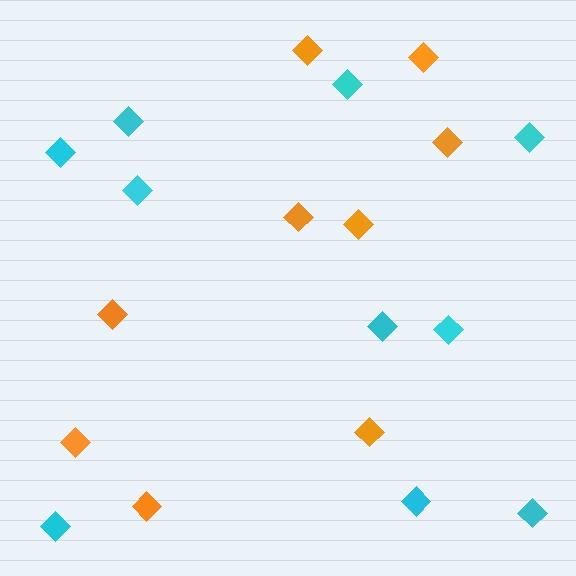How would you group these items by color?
There are 2 groups: one group of orange diamonds (9) and one group of cyan diamonds (10).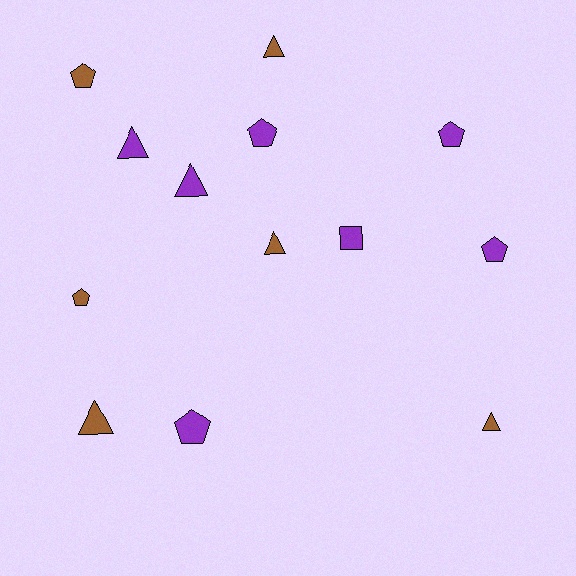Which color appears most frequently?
Purple, with 7 objects.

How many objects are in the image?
There are 13 objects.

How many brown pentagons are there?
There are 2 brown pentagons.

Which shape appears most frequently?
Triangle, with 6 objects.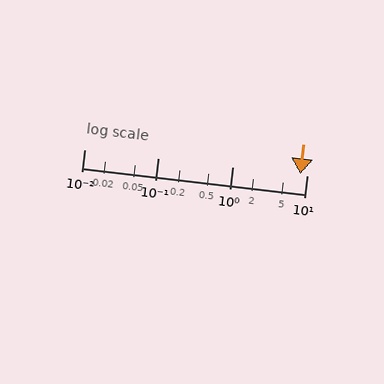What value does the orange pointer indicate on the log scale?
The pointer indicates approximately 8.3.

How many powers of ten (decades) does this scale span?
The scale spans 3 decades, from 0.01 to 10.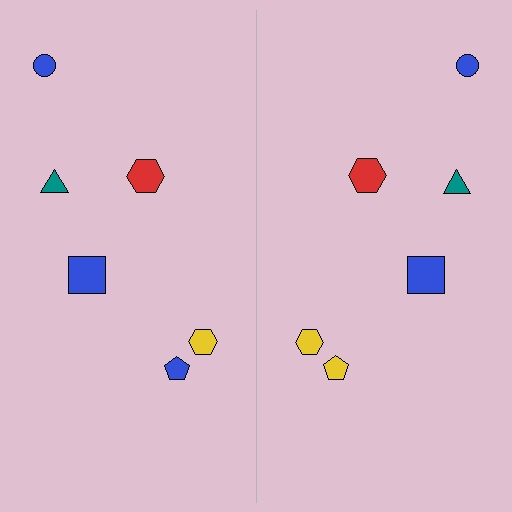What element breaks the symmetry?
The yellow pentagon on the right side breaks the symmetry — its mirror counterpart is blue.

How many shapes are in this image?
There are 12 shapes in this image.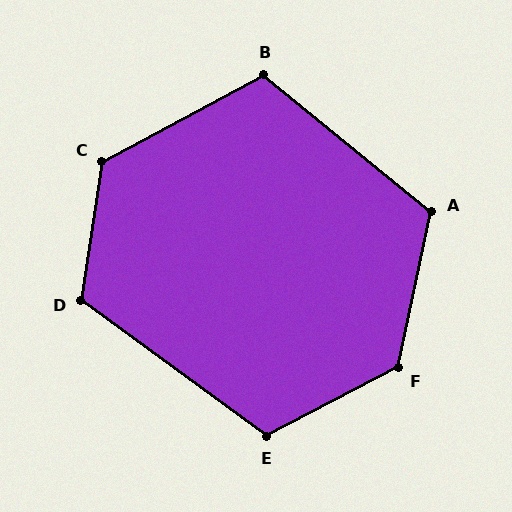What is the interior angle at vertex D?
Approximately 118 degrees (obtuse).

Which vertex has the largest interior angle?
F, at approximately 130 degrees.